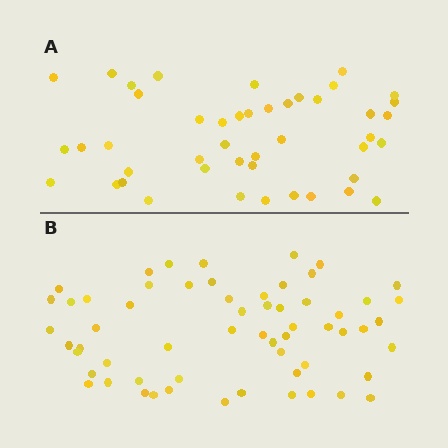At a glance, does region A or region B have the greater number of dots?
Region B (the bottom region) has more dots.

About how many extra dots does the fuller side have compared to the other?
Region B has approximately 15 more dots than region A.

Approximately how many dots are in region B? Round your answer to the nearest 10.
About 60 dots.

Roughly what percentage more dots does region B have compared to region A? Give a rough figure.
About 35% more.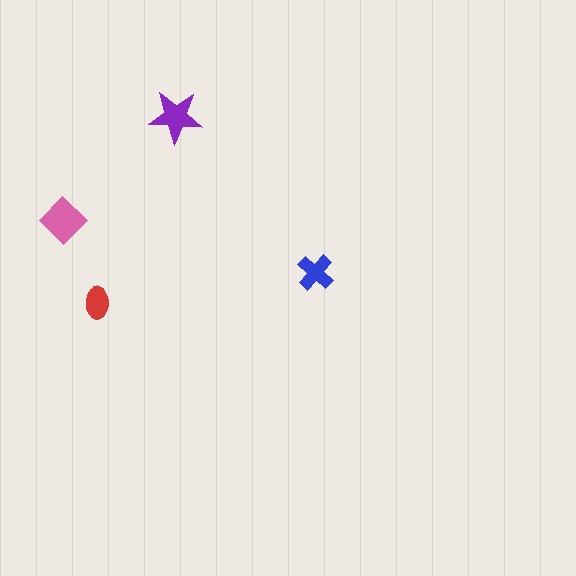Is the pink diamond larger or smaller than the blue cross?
Larger.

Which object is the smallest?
The red ellipse.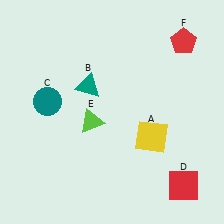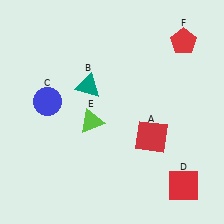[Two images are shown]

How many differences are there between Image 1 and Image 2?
There are 2 differences between the two images.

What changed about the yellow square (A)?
In Image 1, A is yellow. In Image 2, it changed to red.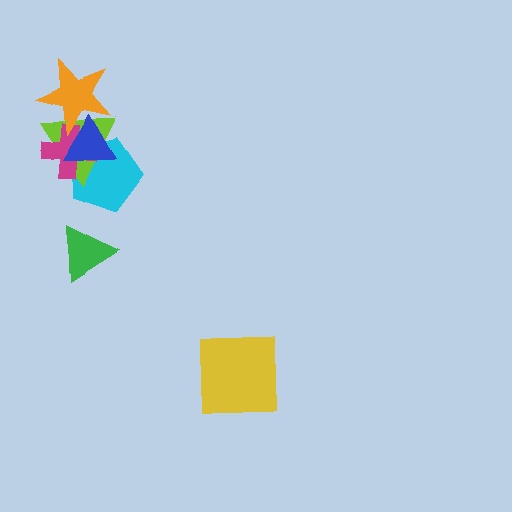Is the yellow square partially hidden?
No, no other shape covers it.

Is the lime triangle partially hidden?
Yes, it is partially covered by another shape.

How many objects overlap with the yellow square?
0 objects overlap with the yellow square.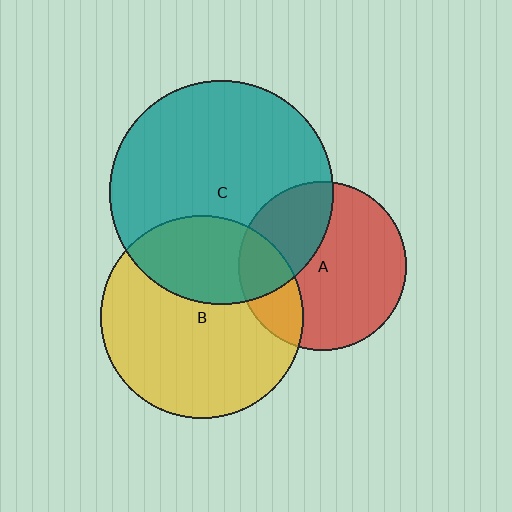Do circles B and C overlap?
Yes.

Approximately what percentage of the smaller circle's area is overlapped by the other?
Approximately 30%.